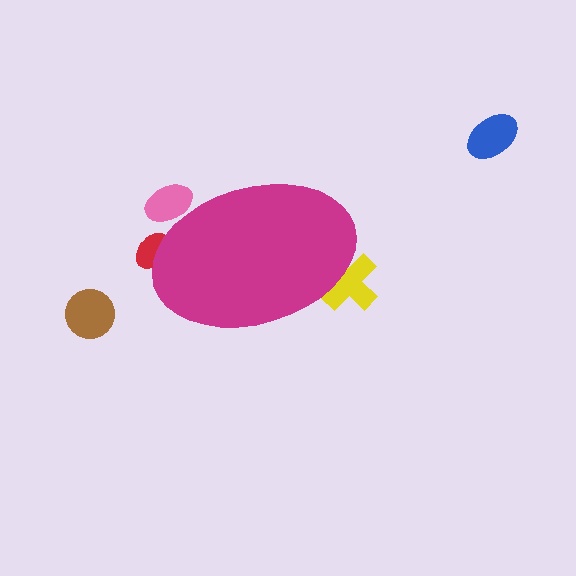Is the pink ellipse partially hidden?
Yes, the pink ellipse is partially hidden behind the magenta ellipse.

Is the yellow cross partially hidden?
Yes, the yellow cross is partially hidden behind the magenta ellipse.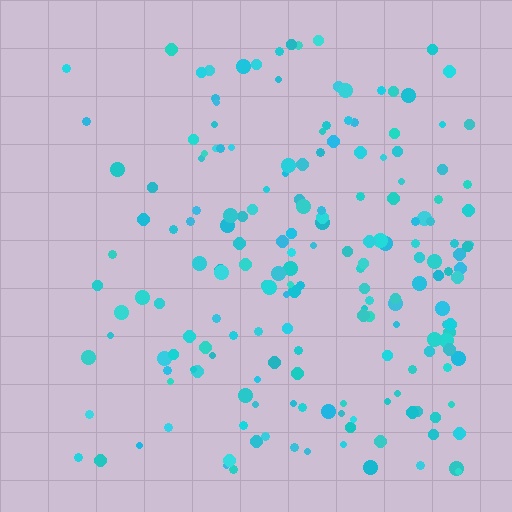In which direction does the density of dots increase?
From left to right, with the right side densest.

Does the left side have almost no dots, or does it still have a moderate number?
Still a moderate number, just noticeably fewer than the right.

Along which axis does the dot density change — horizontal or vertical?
Horizontal.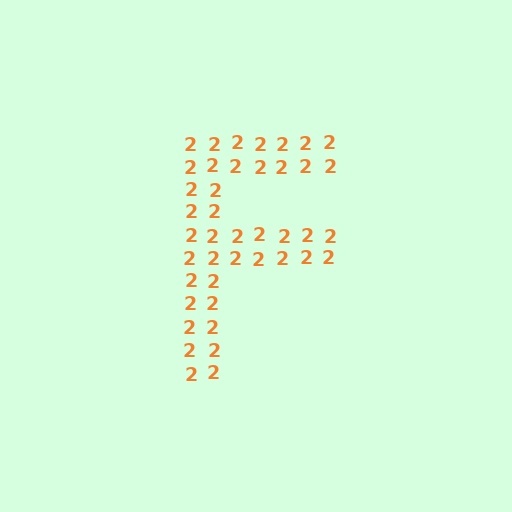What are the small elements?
The small elements are digit 2's.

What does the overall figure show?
The overall figure shows the letter F.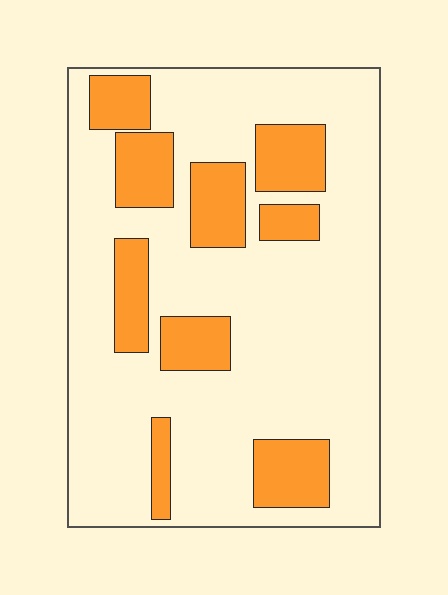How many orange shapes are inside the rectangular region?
9.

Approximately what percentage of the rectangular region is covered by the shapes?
Approximately 25%.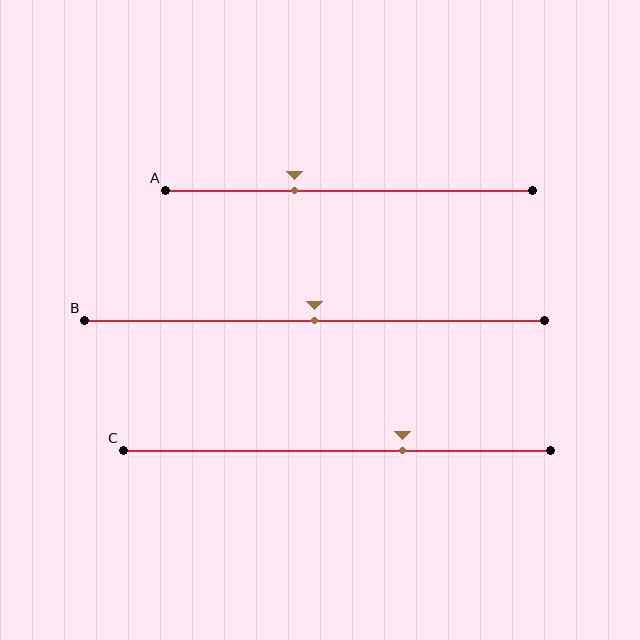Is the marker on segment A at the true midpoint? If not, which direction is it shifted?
No, the marker on segment A is shifted to the left by about 15% of the segment length.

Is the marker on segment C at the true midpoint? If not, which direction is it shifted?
No, the marker on segment C is shifted to the right by about 15% of the segment length.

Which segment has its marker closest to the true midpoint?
Segment B has its marker closest to the true midpoint.